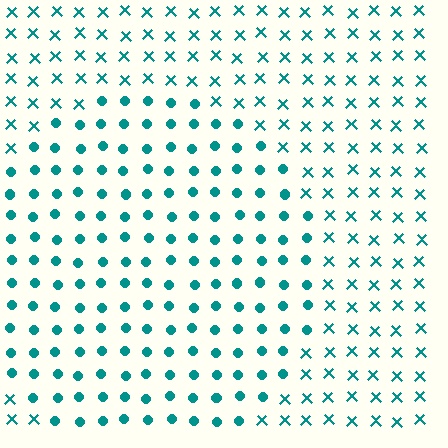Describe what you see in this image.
The image is filled with small teal elements arranged in a uniform grid. A circle-shaped region contains circles, while the surrounding area contains X marks. The boundary is defined purely by the change in element shape.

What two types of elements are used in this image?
The image uses circles inside the circle region and X marks outside it.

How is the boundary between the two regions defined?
The boundary is defined by a change in element shape: circles inside vs. X marks outside. All elements share the same color and spacing.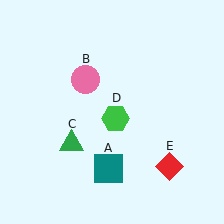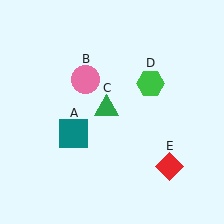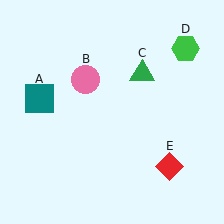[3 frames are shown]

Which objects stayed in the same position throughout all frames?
Pink circle (object B) and red diamond (object E) remained stationary.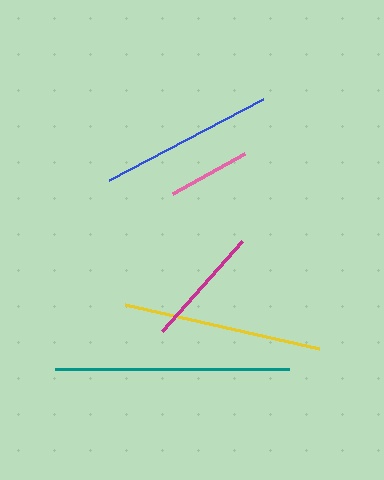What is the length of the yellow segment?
The yellow segment is approximately 198 pixels long.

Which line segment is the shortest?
The pink line is the shortest at approximately 83 pixels.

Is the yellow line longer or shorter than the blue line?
The yellow line is longer than the blue line.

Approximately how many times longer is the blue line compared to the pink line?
The blue line is approximately 2.1 times the length of the pink line.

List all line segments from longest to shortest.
From longest to shortest: teal, yellow, blue, magenta, pink.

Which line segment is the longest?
The teal line is the longest at approximately 233 pixels.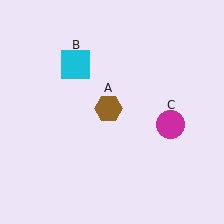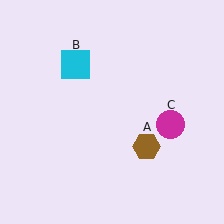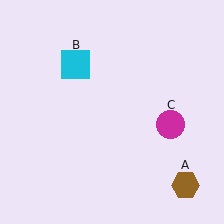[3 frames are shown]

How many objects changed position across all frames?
1 object changed position: brown hexagon (object A).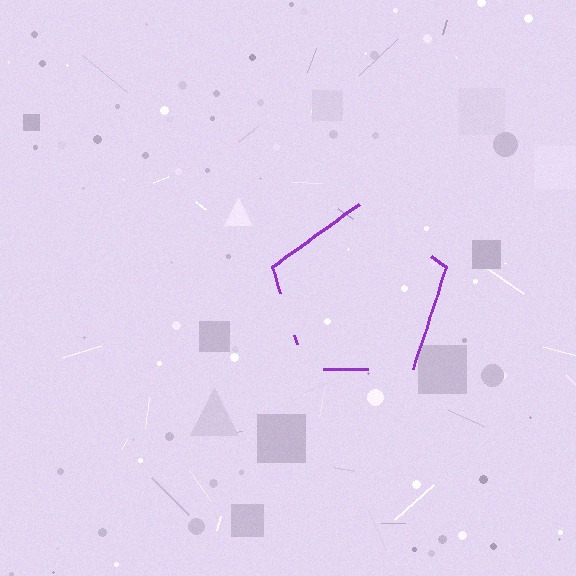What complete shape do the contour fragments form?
The contour fragments form a pentagon.